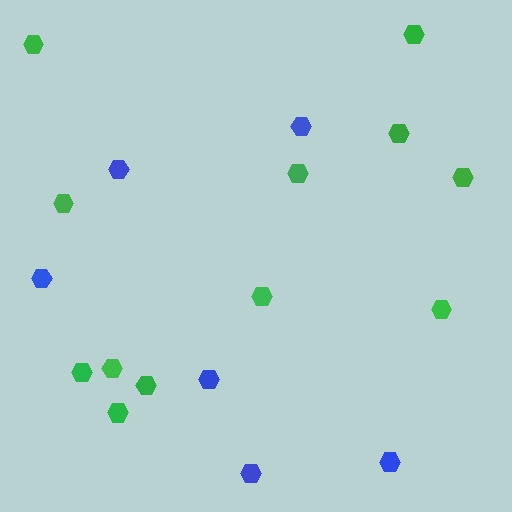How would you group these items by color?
There are 2 groups: one group of blue hexagons (6) and one group of green hexagons (12).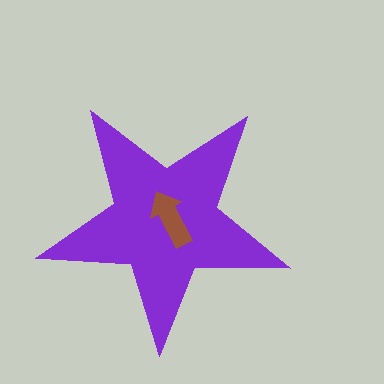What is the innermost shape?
The brown arrow.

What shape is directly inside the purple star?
The brown arrow.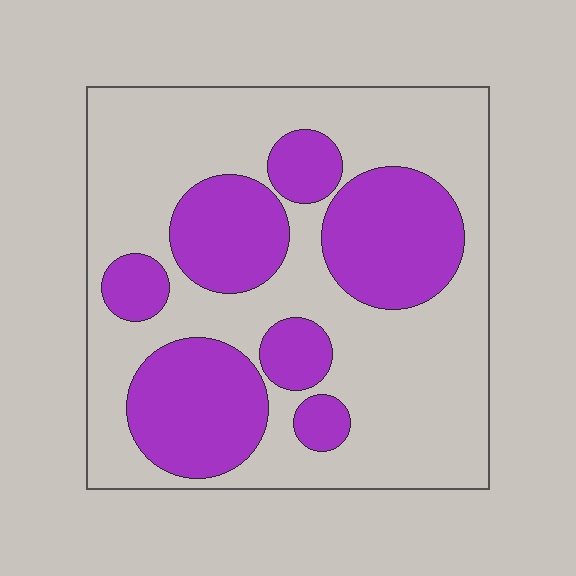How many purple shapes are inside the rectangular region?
7.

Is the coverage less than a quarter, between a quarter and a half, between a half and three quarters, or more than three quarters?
Between a quarter and a half.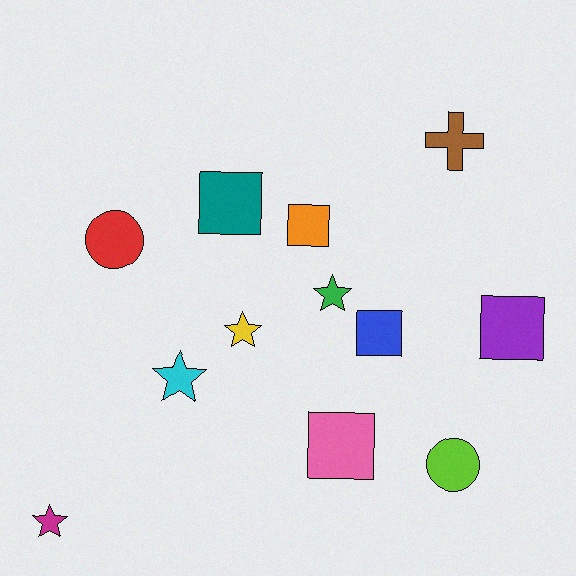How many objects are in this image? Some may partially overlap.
There are 12 objects.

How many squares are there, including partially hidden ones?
There are 5 squares.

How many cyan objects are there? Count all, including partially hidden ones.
There is 1 cyan object.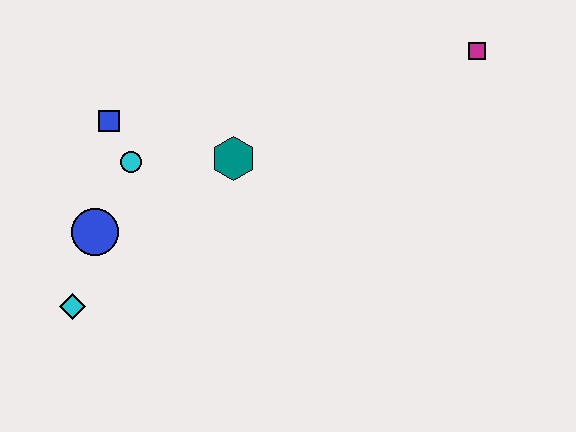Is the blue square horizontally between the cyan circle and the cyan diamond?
Yes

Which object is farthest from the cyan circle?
The magenta square is farthest from the cyan circle.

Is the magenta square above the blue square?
Yes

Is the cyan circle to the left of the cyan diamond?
No